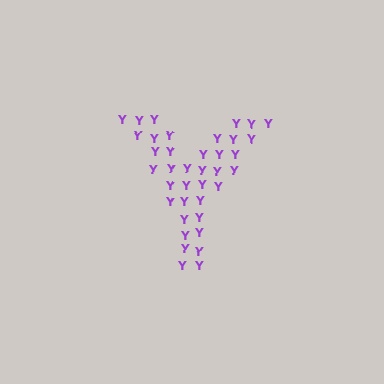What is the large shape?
The large shape is the letter Y.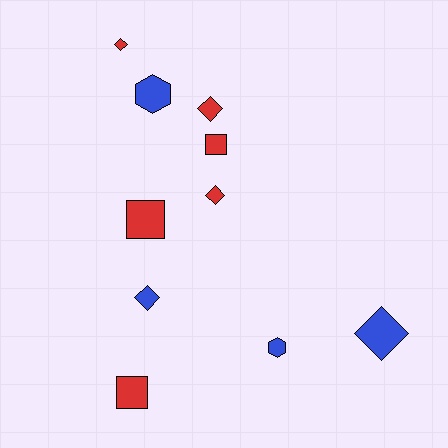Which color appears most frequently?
Red, with 6 objects.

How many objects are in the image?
There are 10 objects.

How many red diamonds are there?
There are 3 red diamonds.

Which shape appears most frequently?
Diamond, with 5 objects.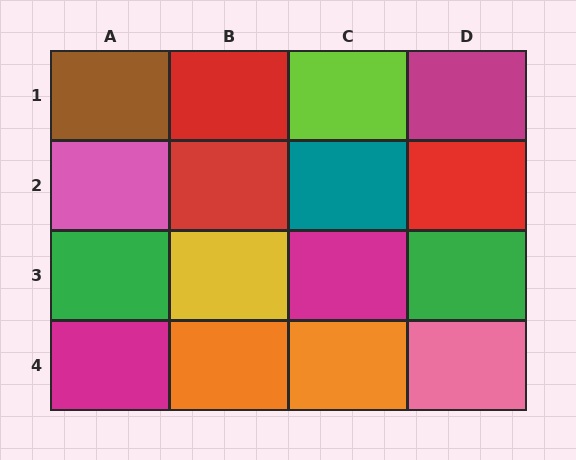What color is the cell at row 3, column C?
Magenta.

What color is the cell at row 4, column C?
Orange.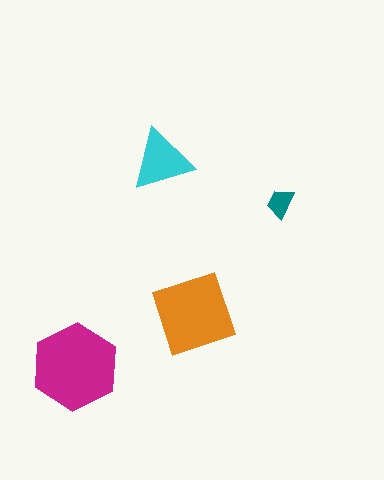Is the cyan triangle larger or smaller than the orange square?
Smaller.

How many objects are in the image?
There are 4 objects in the image.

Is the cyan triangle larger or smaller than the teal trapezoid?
Larger.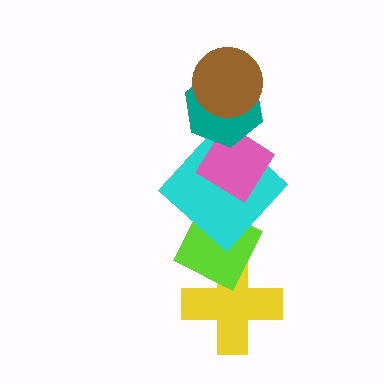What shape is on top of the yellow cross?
The lime diamond is on top of the yellow cross.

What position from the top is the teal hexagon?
The teal hexagon is 2nd from the top.